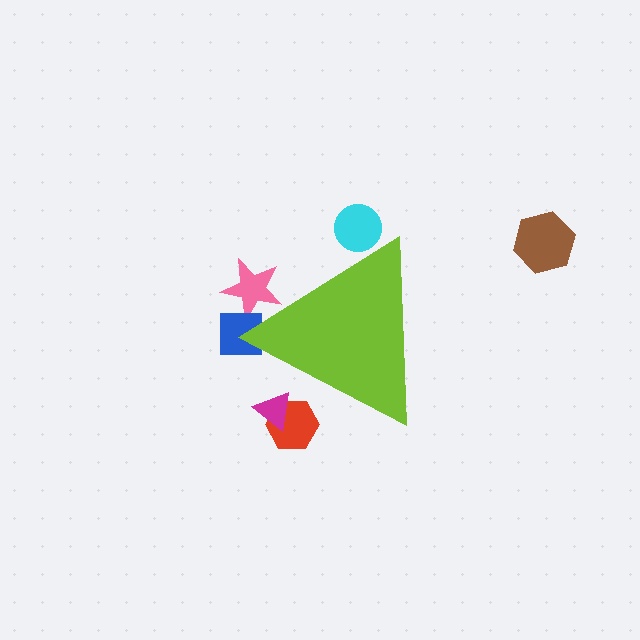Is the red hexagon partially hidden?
Yes, the red hexagon is partially hidden behind the lime triangle.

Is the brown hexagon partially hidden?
No, the brown hexagon is fully visible.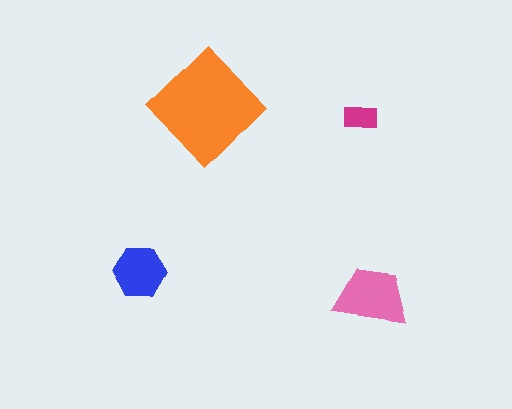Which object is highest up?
The orange diamond is topmost.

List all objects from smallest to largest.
The magenta rectangle, the blue hexagon, the pink trapezoid, the orange diamond.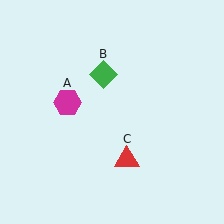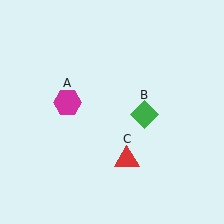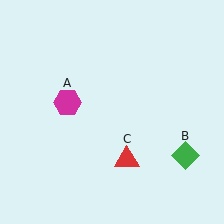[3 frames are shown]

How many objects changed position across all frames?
1 object changed position: green diamond (object B).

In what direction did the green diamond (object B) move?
The green diamond (object B) moved down and to the right.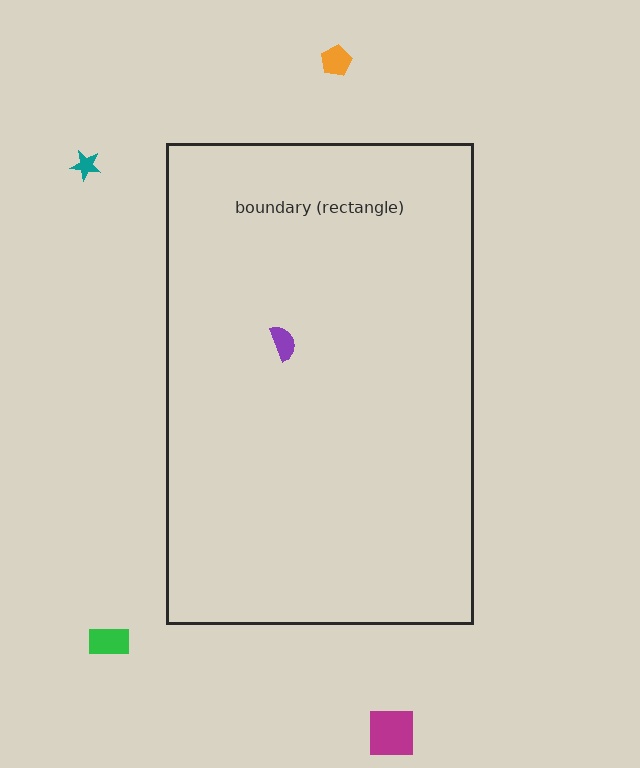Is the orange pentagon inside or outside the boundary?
Outside.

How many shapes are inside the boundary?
1 inside, 4 outside.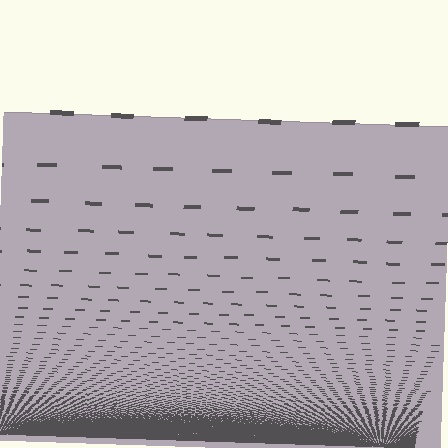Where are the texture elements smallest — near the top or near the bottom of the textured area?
Near the bottom.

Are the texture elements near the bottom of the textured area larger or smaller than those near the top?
Smaller. The gradient is inverted — elements near the bottom are smaller and denser.